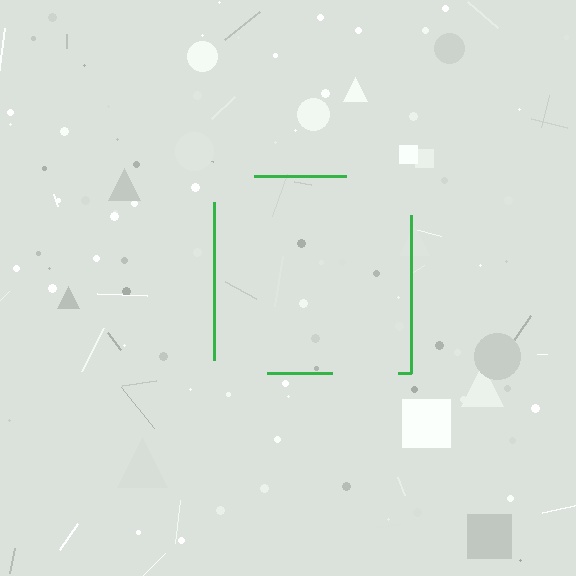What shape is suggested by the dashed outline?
The dashed outline suggests a square.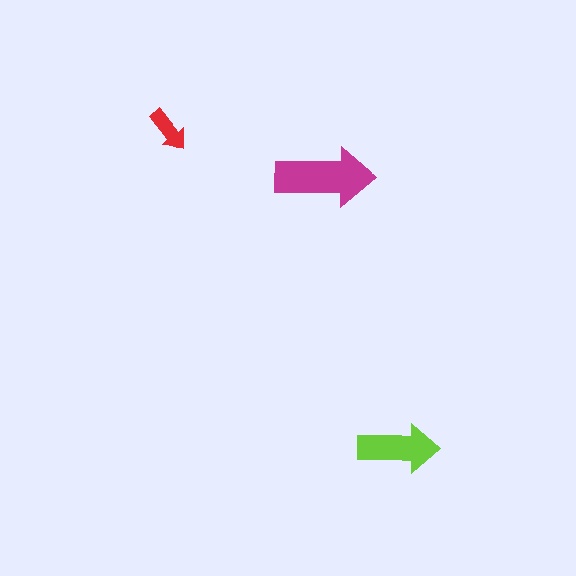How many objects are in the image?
There are 3 objects in the image.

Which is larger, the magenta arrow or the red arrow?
The magenta one.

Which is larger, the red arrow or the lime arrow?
The lime one.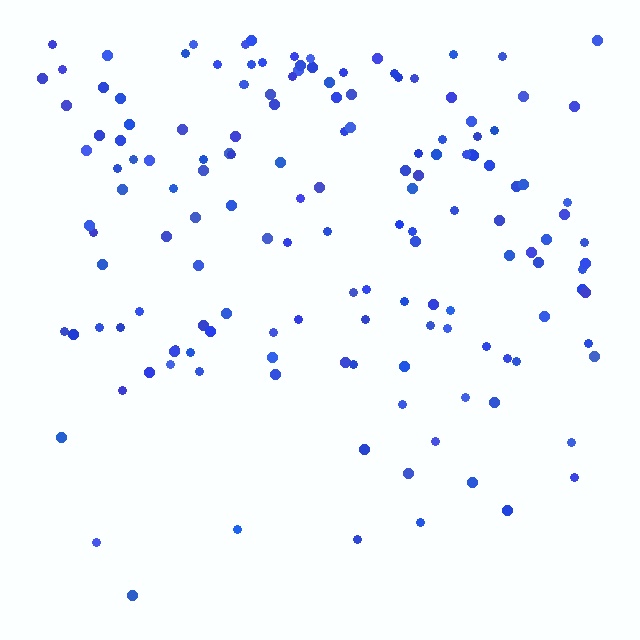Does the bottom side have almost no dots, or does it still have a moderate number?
Still a moderate number, just noticeably fewer than the top.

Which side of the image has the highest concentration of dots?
The top.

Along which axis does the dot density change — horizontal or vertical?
Vertical.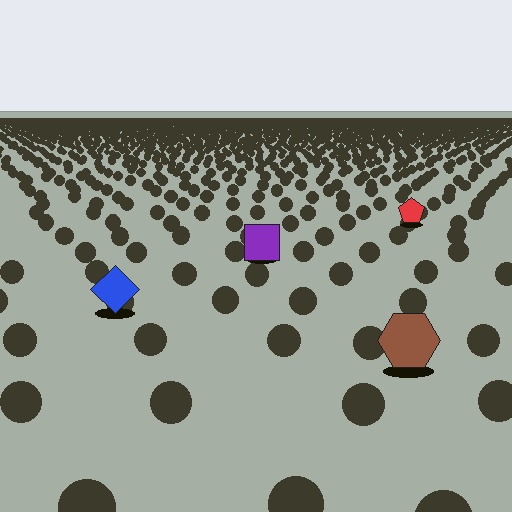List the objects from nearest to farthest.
From nearest to farthest: the brown hexagon, the blue diamond, the purple square, the red pentagon.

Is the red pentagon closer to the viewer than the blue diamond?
No. The blue diamond is closer — you can tell from the texture gradient: the ground texture is coarser near it.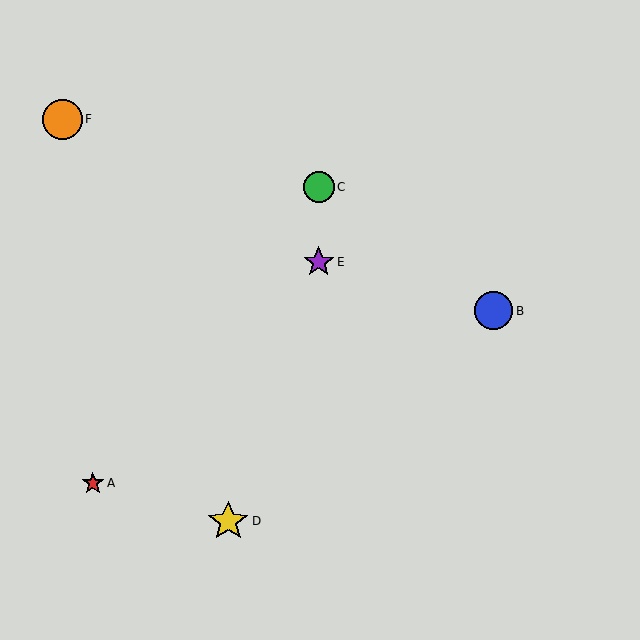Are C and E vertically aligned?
Yes, both are at x≈319.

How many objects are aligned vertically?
2 objects (C, E) are aligned vertically.